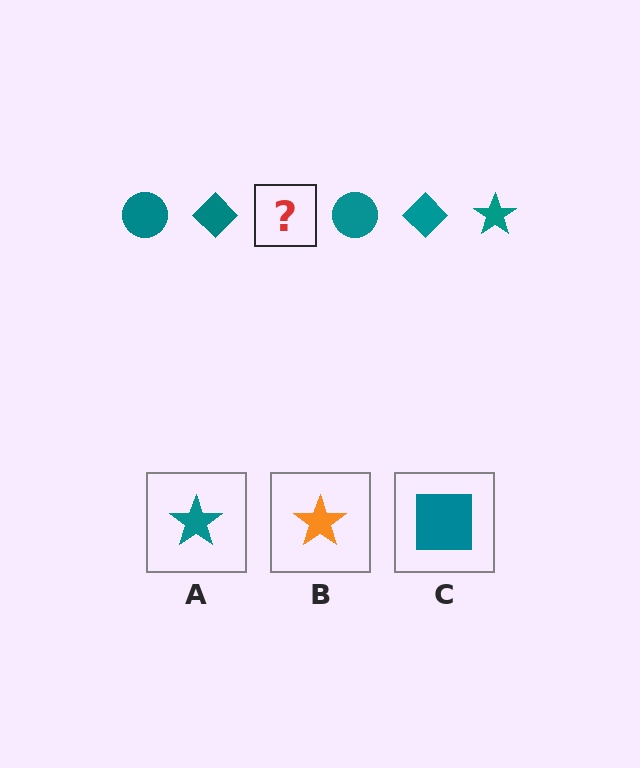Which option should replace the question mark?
Option A.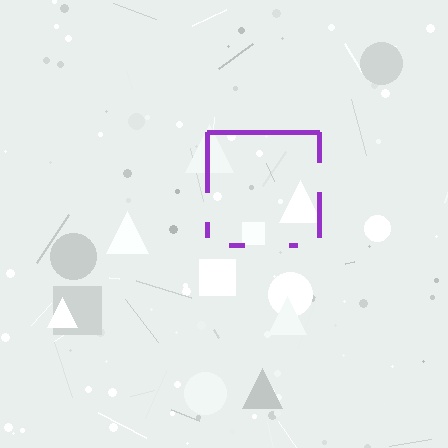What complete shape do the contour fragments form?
The contour fragments form a square.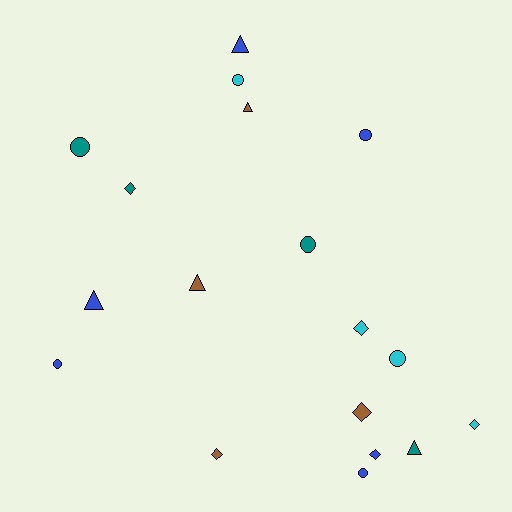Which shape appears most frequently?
Circle, with 7 objects.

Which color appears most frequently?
Blue, with 6 objects.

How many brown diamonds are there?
There are 2 brown diamonds.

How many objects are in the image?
There are 18 objects.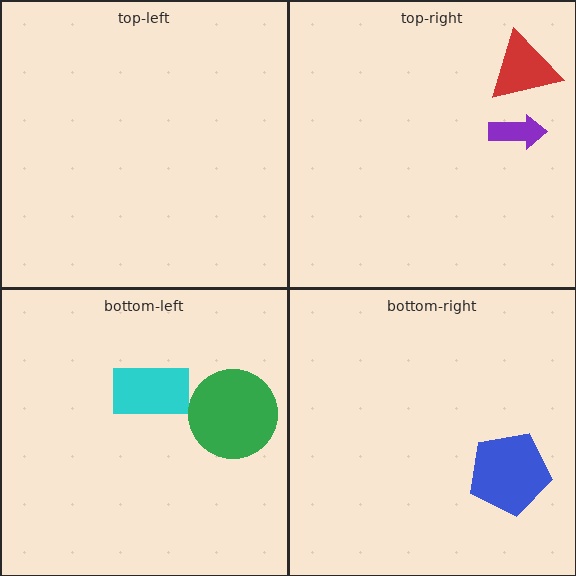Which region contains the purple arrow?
The top-right region.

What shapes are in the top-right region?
The purple arrow, the red triangle.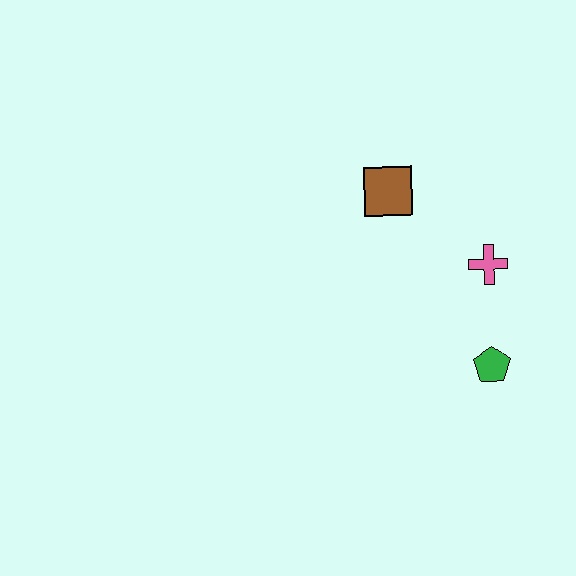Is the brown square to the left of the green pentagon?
Yes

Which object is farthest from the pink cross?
The brown square is farthest from the pink cross.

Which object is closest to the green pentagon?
The pink cross is closest to the green pentagon.